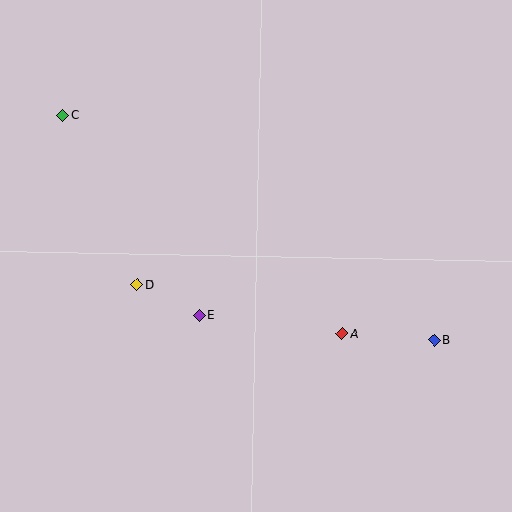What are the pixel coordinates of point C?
Point C is at (63, 115).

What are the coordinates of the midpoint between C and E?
The midpoint between C and E is at (131, 215).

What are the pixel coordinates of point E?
Point E is at (199, 315).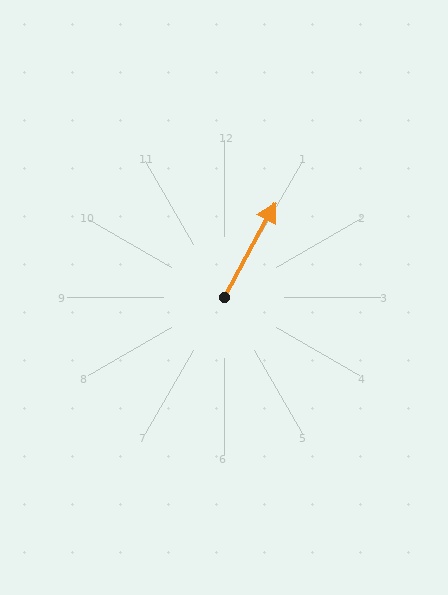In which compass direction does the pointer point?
Northeast.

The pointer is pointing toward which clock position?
Roughly 1 o'clock.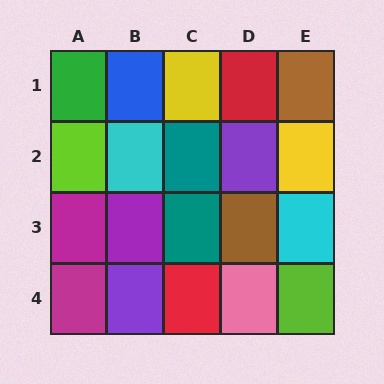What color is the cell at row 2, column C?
Teal.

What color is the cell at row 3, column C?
Teal.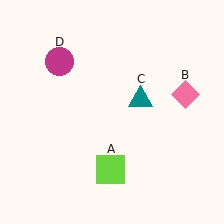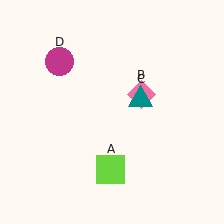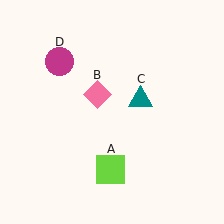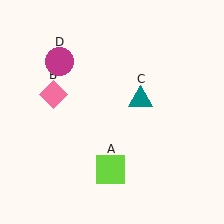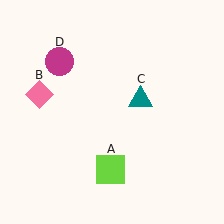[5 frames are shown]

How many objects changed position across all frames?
1 object changed position: pink diamond (object B).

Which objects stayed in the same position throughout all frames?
Lime square (object A) and teal triangle (object C) and magenta circle (object D) remained stationary.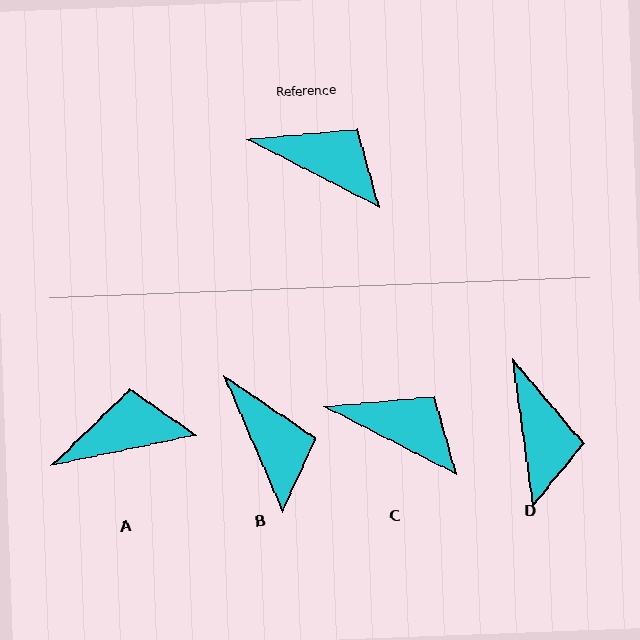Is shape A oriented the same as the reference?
No, it is off by about 39 degrees.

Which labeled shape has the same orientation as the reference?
C.